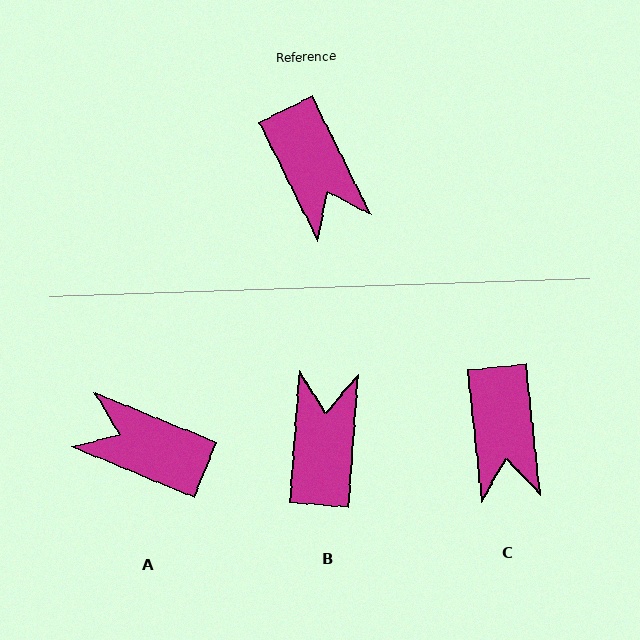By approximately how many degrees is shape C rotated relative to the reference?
Approximately 21 degrees clockwise.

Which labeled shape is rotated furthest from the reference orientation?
B, about 149 degrees away.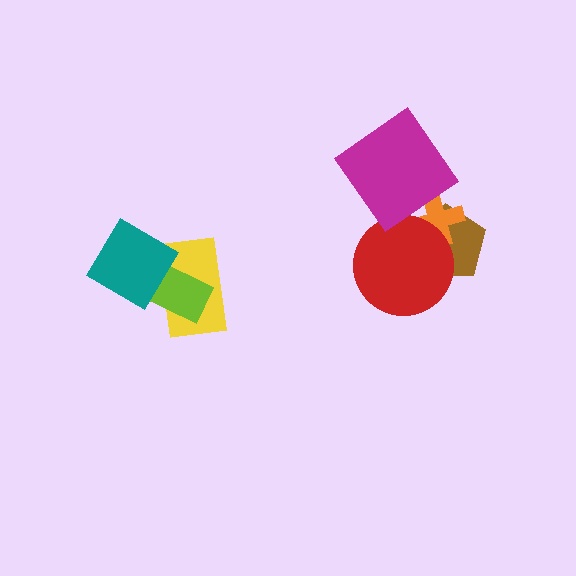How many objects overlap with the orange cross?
2 objects overlap with the orange cross.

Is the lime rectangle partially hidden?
Yes, it is partially covered by another shape.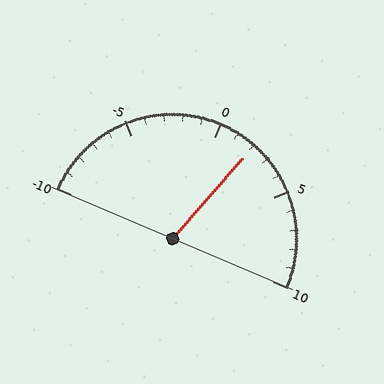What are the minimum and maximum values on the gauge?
The gauge ranges from -10 to 10.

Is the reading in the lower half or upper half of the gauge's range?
The reading is in the upper half of the range (-10 to 10).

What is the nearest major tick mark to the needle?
The nearest major tick mark is 0.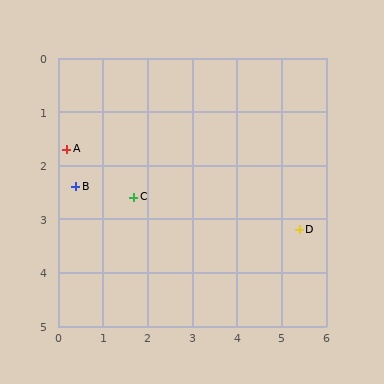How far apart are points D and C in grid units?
Points D and C are about 3.7 grid units apart.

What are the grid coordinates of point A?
Point A is at approximately (0.2, 1.7).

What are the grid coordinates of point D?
Point D is at approximately (5.4, 3.2).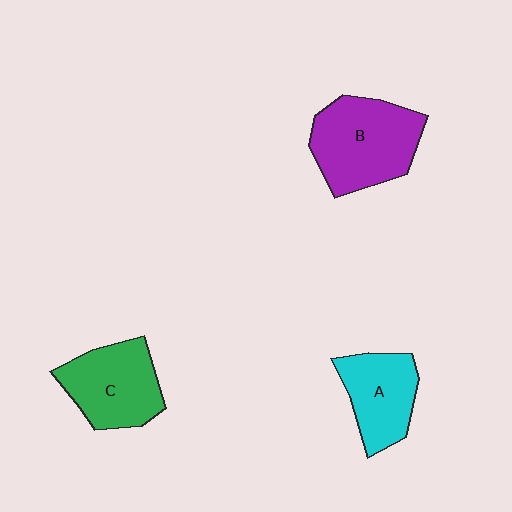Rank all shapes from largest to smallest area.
From largest to smallest: B (purple), C (green), A (cyan).